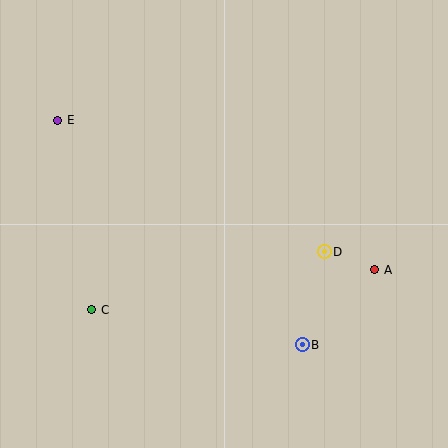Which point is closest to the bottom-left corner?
Point C is closest to the bottom-left corner.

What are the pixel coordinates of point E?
Point E is at (58, 120).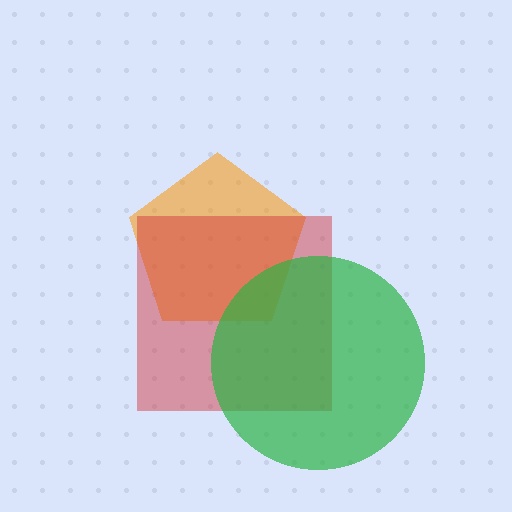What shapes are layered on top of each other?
The layered shapes are: an orange pentagon, a red square, a green circle.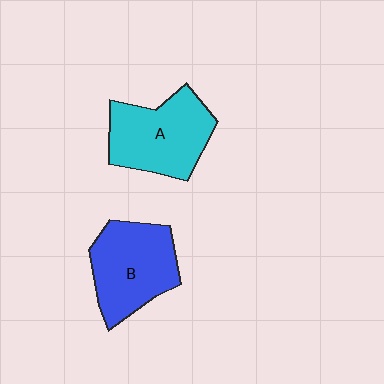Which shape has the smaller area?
Shape B (blue).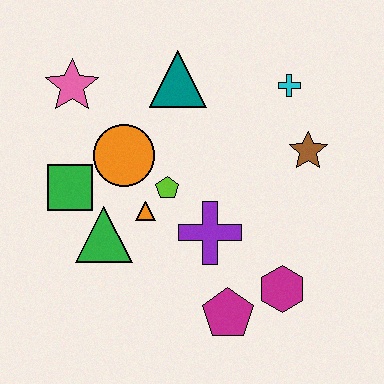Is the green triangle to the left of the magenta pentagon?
Yes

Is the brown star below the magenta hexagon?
No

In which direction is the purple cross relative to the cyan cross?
The purple cross is below the cyan cross.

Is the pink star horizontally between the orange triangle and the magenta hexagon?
No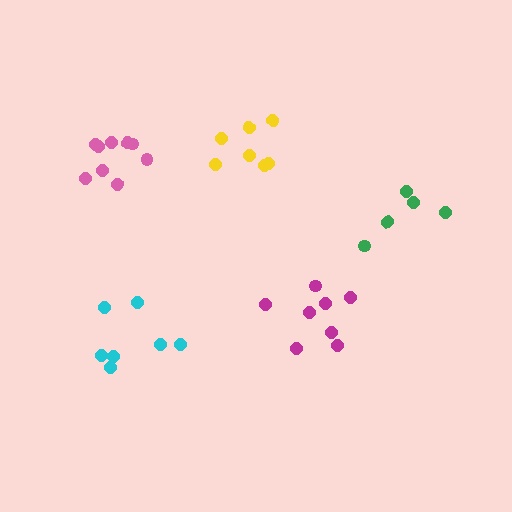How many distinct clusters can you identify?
There are 5 distinct clusters.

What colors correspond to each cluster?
The clusters are colored: cyan, pink, green, yellow, magenta.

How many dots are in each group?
Group 1: 7 dots, Group 2: 9 dots, Group 3: 5 dots, Group 4: 7 dots, Group 5: 8 dots (36 total).